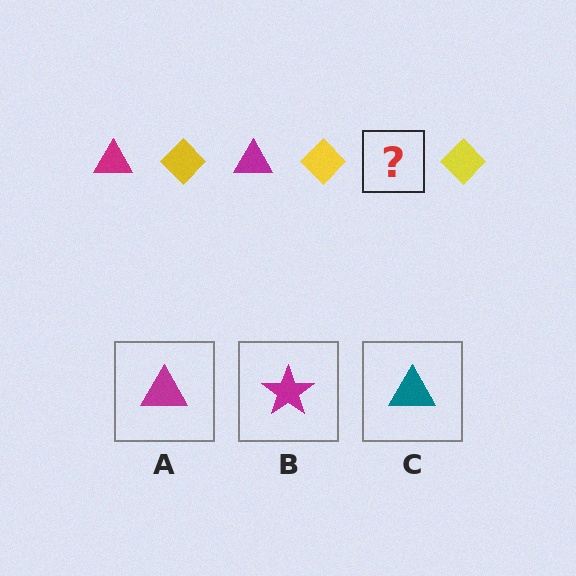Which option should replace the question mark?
Option A.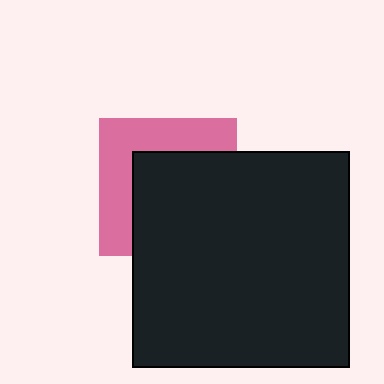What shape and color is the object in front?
The object in front is a black square.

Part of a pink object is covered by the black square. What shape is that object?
It is a square.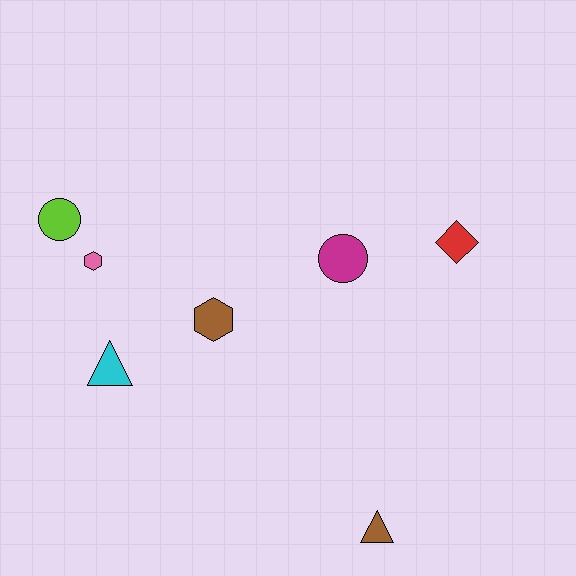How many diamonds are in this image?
There is 1 diamond.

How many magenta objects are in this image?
There is 1 magenta object.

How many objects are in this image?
There are 7 objects.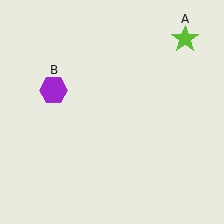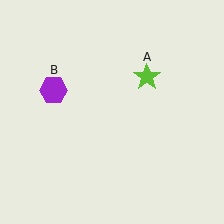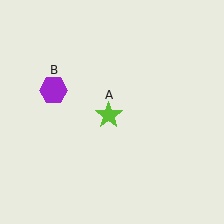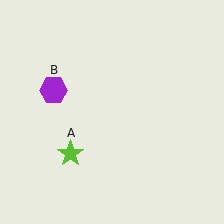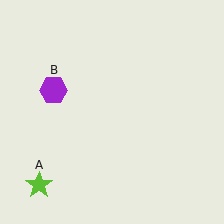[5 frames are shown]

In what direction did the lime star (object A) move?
The lime star (object A) moved down and to the left.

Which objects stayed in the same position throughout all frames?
Purple hexagon (object B) remained stationary.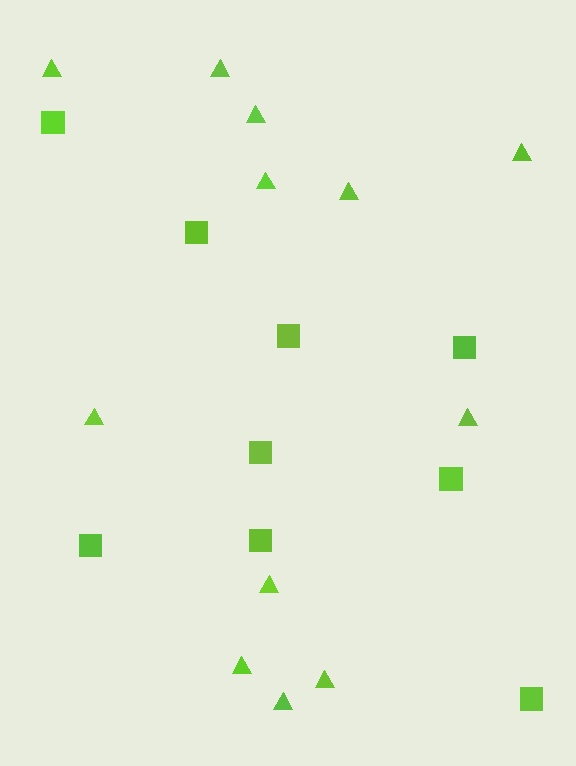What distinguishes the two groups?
There are 2 groups: one group of triangles (12) and one group of squares (9).